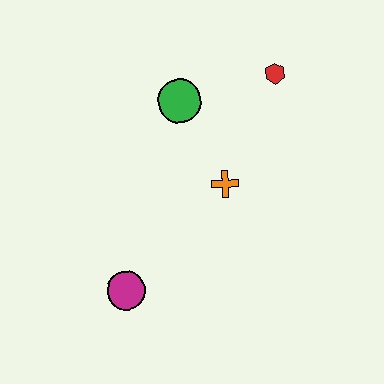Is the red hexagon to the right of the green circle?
Yes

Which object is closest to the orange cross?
The green circle is closest to the orange cross.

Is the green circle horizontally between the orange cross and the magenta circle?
Yes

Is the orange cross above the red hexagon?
No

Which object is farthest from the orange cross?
The magenta circle is farthest from the orange cross.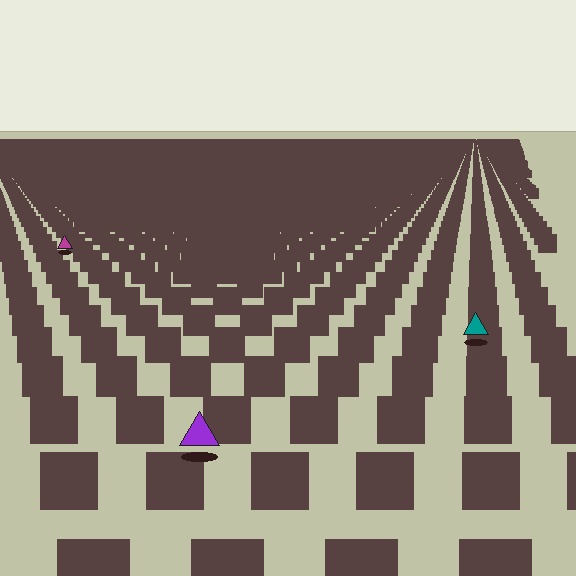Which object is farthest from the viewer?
The magenta triangle is farthest from the viewer. It appears smaller and the ground texture around it is denser.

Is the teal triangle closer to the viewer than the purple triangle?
No. The purple triangle is closer — you can tell from the texture gradient: the ground texture is coarser near it.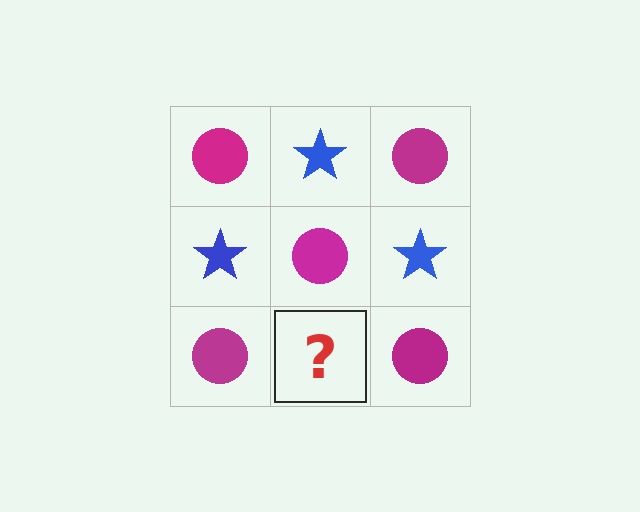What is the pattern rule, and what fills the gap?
The rule is that it alternates magenta circle and blue star in a checkerboard pattern. The gap should be filled with a blue star.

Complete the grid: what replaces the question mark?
The question mark should be replaced with a blue star.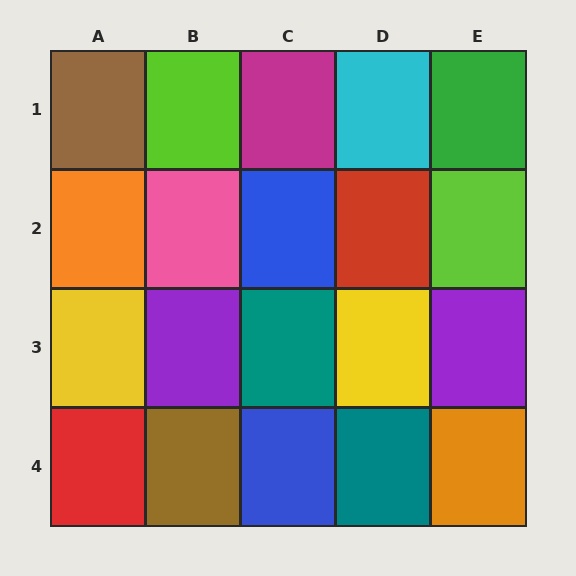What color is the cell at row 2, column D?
Red.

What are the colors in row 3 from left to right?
Yellow, purple, teal, yellow, purple.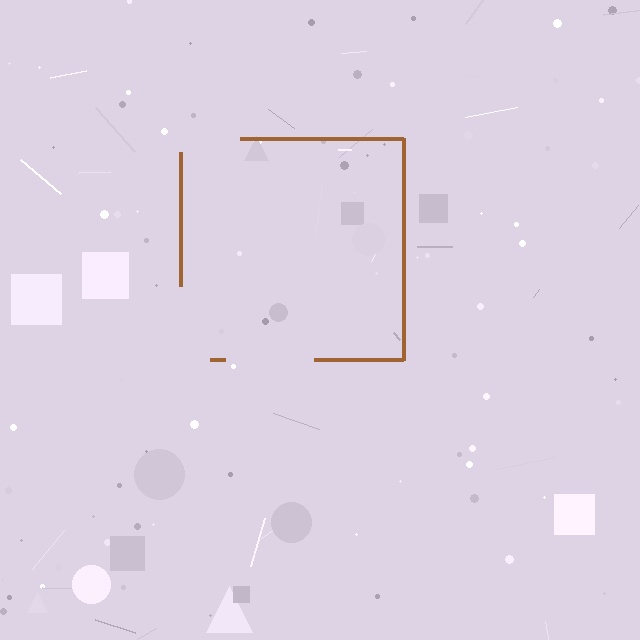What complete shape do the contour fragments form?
The contour fragments form a square.